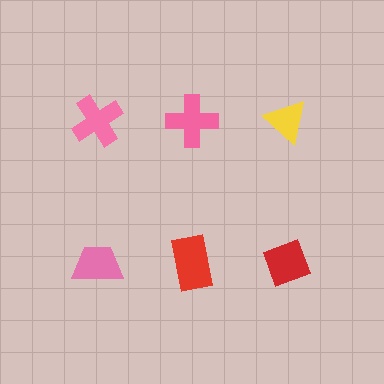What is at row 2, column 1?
A pink trapezoid.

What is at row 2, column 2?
A red rectangle.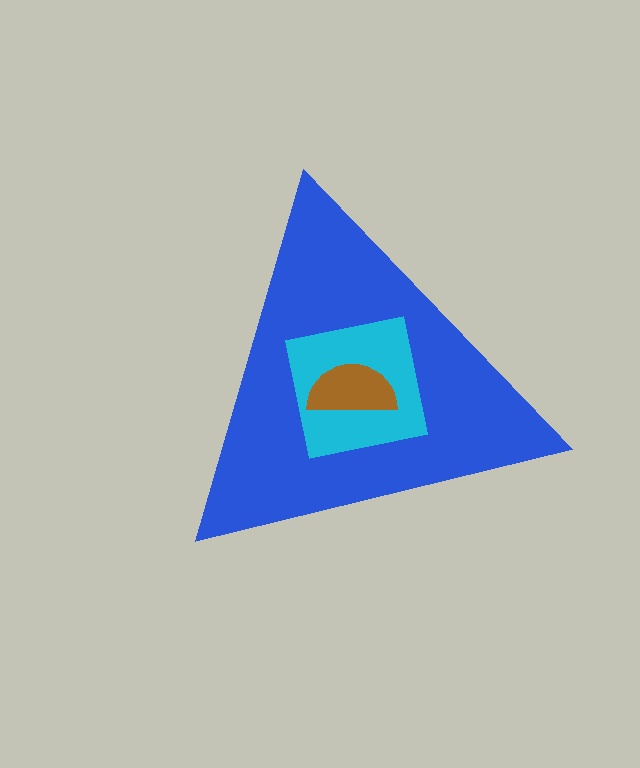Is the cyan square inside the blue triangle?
Yes.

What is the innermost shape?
The brown semicircle.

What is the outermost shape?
The blue triangle.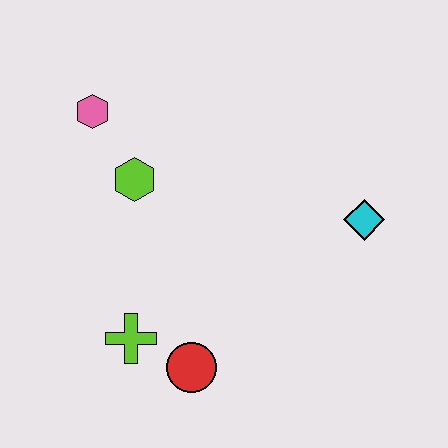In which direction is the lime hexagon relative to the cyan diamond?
The lime hexagon is to the left of the cyan diamond.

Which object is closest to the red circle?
The lime cross is closest to the red circle.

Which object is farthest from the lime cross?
The cyan diamond is farthest from the lime cross.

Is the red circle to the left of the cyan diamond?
Yes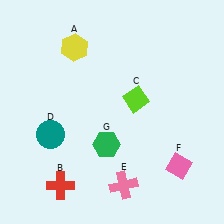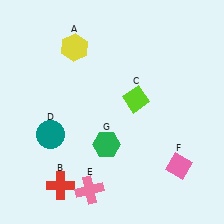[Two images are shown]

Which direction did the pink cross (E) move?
The pink cross (E) moved left.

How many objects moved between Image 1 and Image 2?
1 object moved between the two images.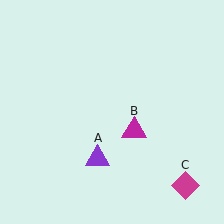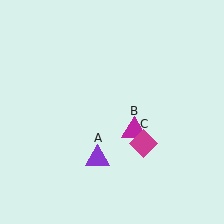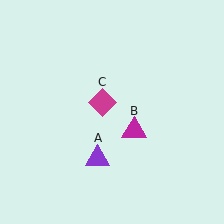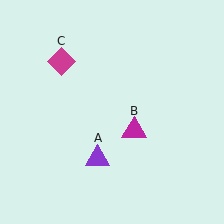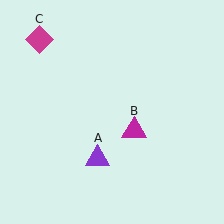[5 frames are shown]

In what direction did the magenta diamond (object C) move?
The magenta diamond (object C) moved up and to the left.